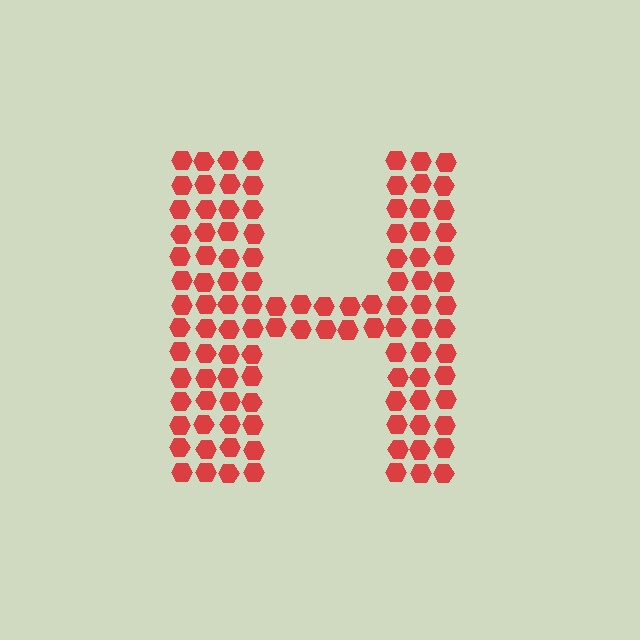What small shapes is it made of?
It is made of small hexagons.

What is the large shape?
The large shape is the letter H.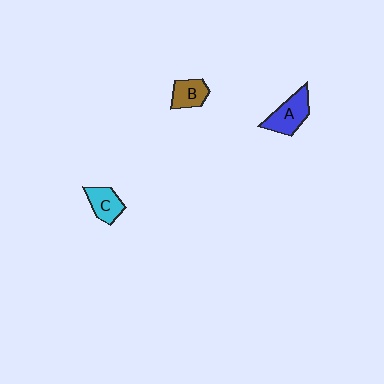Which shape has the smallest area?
Shape B (brown).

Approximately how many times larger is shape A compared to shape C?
Approximately 1.4 times.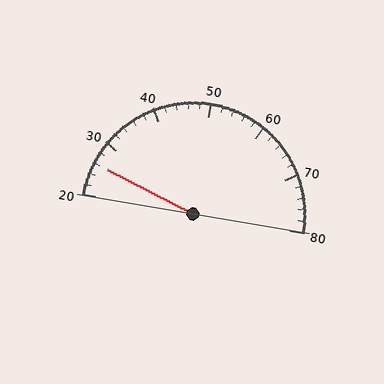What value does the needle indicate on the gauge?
The needle indicates approximately 26.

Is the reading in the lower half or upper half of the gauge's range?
The reading is in the lower half of the range (20 to 80).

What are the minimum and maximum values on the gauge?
The gauge ranges from 20 to 80.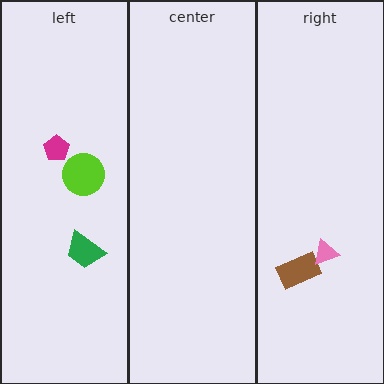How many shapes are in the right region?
2.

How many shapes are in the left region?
3.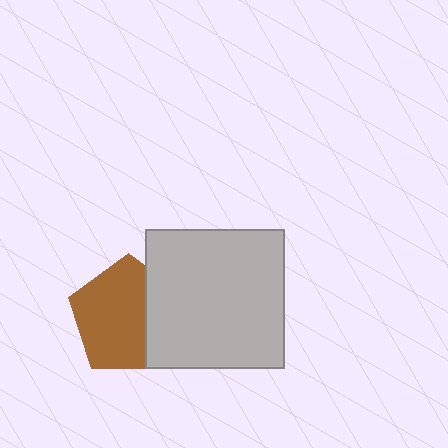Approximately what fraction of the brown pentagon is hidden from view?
Roughly 31% of the brown pentagon is hidden behind the light gray square.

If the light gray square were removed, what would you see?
You would see the complete brown pentagon.